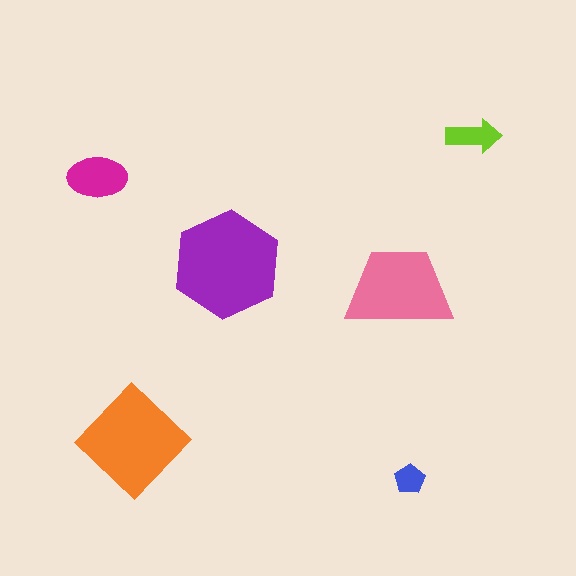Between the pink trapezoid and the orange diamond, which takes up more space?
The orange diamond.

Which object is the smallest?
The blue pentagon.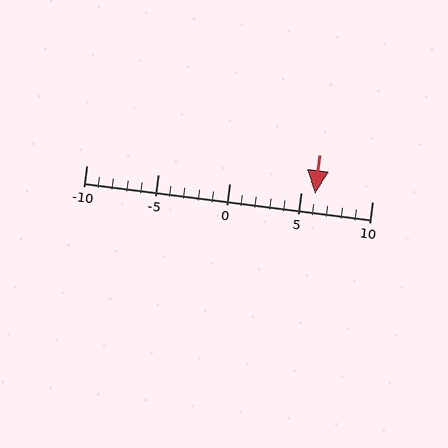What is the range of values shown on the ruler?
The ruler shows values from -10 to 10.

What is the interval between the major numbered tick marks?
The major tick marks are spaced 5 units apart.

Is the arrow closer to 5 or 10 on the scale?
The arrow is closer to 5.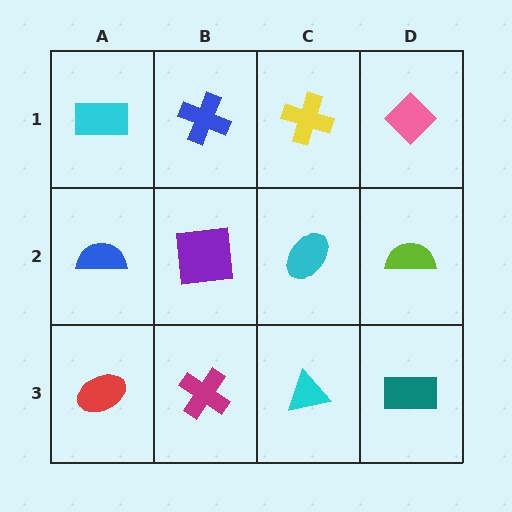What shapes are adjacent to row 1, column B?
A purple square (row 2, column B), a cyan rectangle (row 1, column A), a yellow cross (row 1, column C).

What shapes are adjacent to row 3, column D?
A lime semicircle (row 2, column D), a cyan triangle (row 3, column C).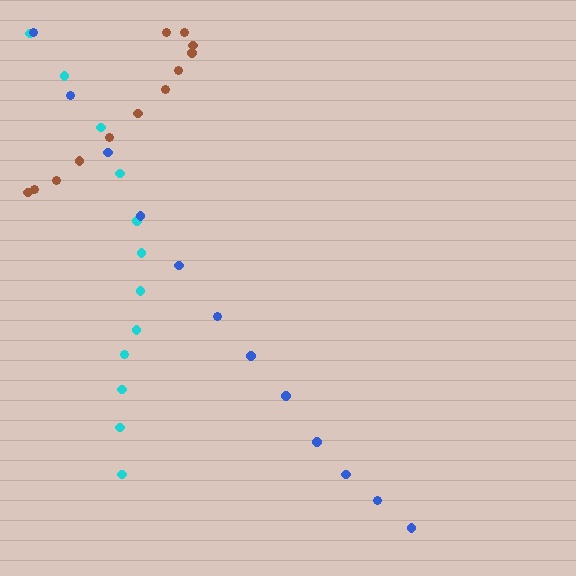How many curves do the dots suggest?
There are 3 distinct paths.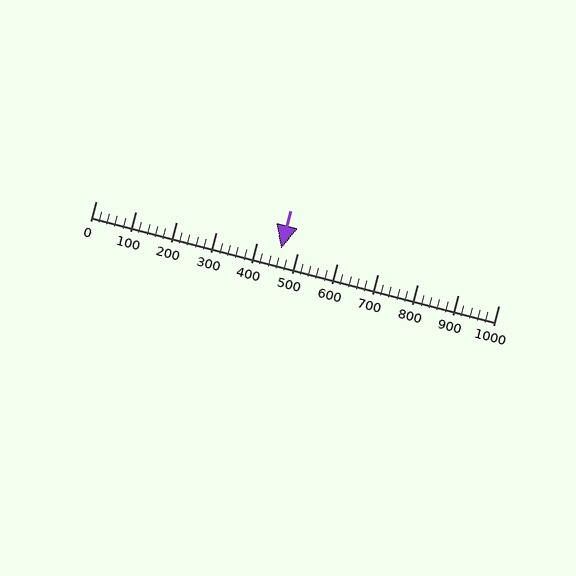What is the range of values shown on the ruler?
The ruler shows values from 0 to 1000.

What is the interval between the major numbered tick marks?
The major tick marks are spaced 100 units apart.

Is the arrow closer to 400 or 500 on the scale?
The arrow is closer to 500.